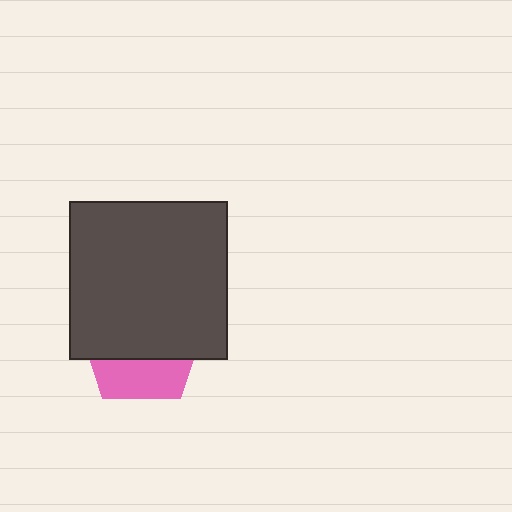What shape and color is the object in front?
The object in front is a dark gray square.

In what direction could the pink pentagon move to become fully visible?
The pink pentagon could move down. That would shift it out from behind the dark gray square entirely.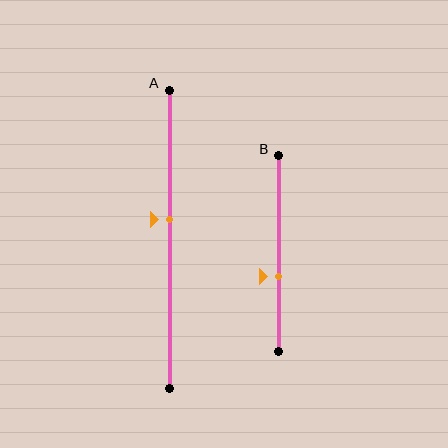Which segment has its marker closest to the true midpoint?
Segment A has its marker closest to the true midpoint.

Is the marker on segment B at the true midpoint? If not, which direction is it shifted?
No, the marker on segment B is shifted downward by about 12% of the segment length.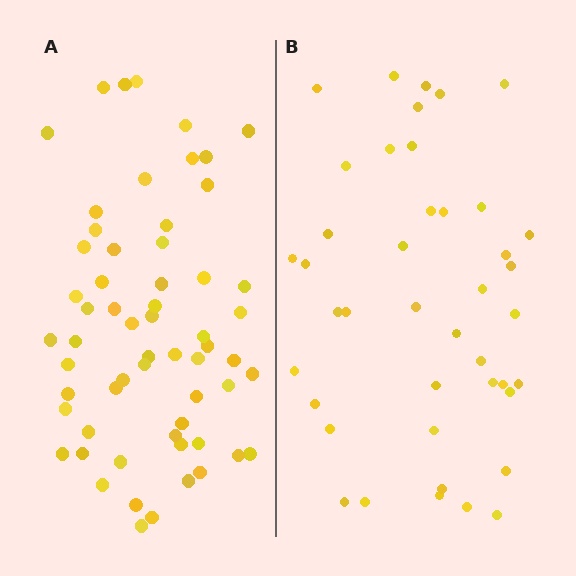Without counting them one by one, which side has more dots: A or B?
Region A (the left region) has more dots.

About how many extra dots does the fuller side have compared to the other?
Region A has approximately 20 more dots than region B.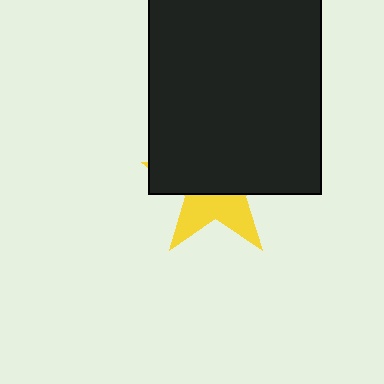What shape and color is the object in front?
The object in front is a black rectangle.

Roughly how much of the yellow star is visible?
A small part of it is visible (roughly 38%).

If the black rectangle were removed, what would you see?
You would see the complete yellow star.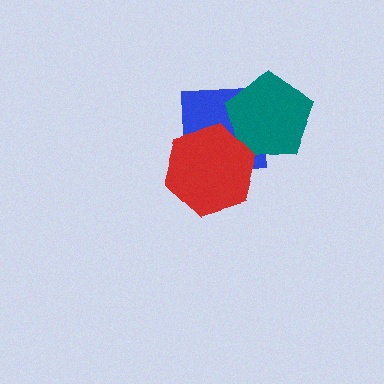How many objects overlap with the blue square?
2 objects overlap with the blue square.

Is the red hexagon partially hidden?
No, no other shape covers it.